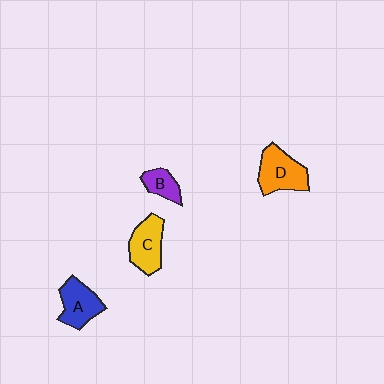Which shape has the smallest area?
Shape B (purple).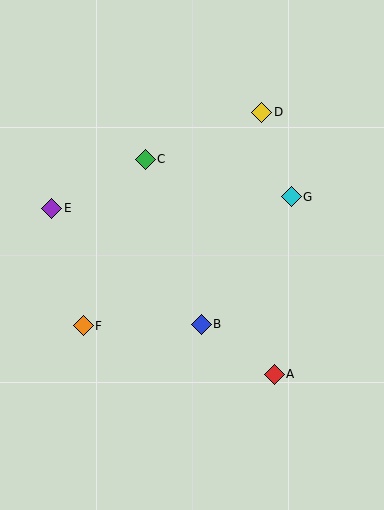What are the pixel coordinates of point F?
Point F is at (83, 326).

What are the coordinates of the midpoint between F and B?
The midpoint between F and B is at (142, 325).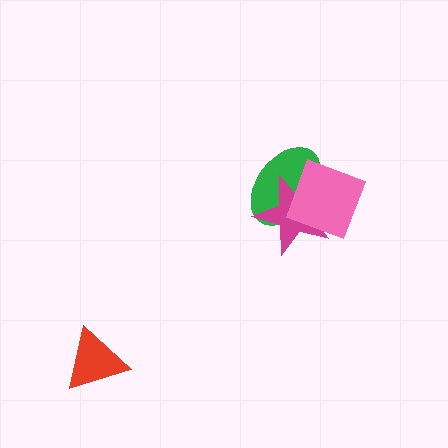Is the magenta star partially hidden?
Yes, it is partially covered by another shape.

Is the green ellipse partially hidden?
Yes, it is partially covered by another shape.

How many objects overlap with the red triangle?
0 objects overlap with the red triangle.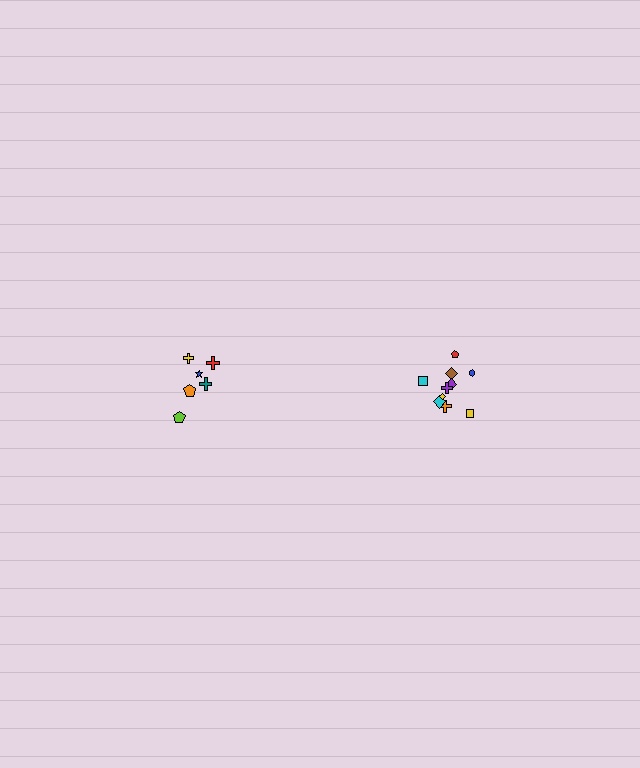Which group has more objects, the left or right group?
The right group.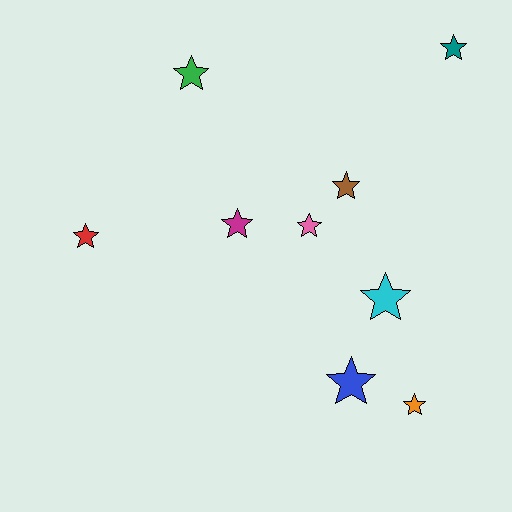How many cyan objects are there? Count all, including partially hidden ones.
There is 1 cyan object.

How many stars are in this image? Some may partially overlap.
There are 9 stars.